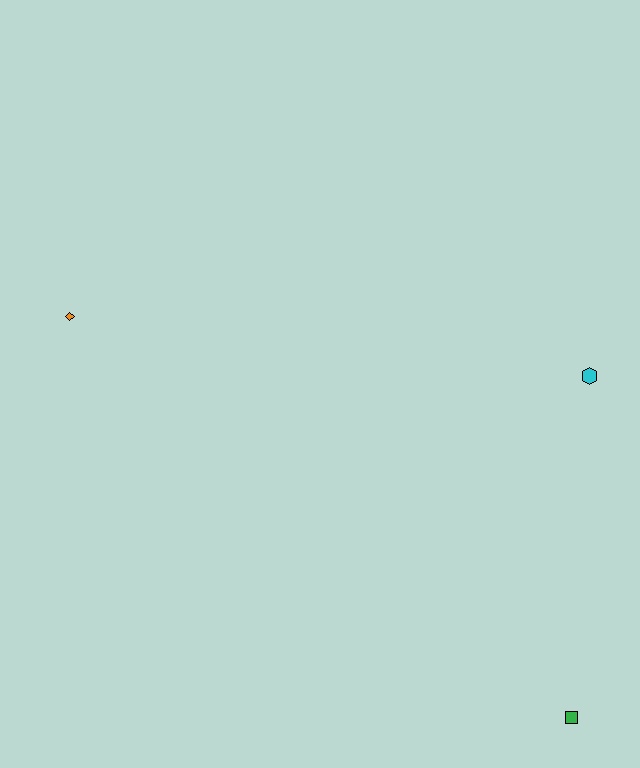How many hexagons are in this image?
There is 1 hexagon.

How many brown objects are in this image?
There are no brown objects.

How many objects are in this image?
There are 3 objects.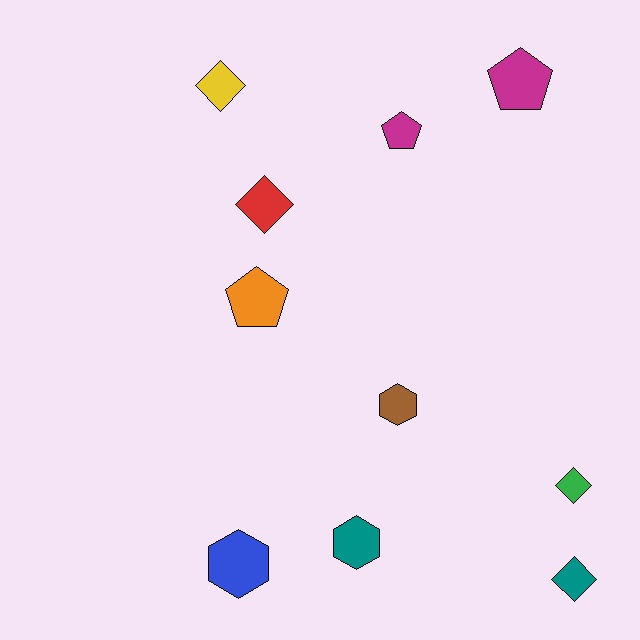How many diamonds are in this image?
There are 4 diamonds.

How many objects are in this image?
There are 10 objects.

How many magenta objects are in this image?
There are 2 magenta objects.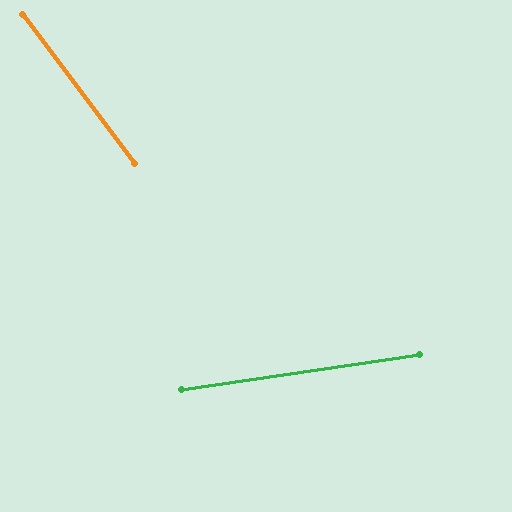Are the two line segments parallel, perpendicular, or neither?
Neither parallel nor perpendicular — they differ by about 61°.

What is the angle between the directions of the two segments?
Approximately 61 degrees.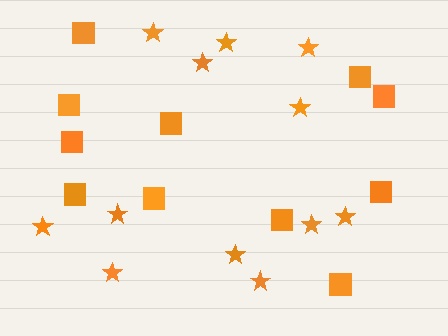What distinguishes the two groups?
There are 2 groups: one group of squares (11) and one group of stars (12).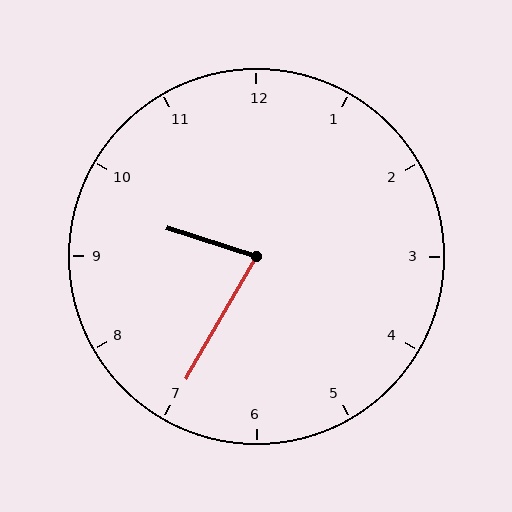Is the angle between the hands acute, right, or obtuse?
It is acute.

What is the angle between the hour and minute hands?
Approximately 78 degrees.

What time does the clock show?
9:35.